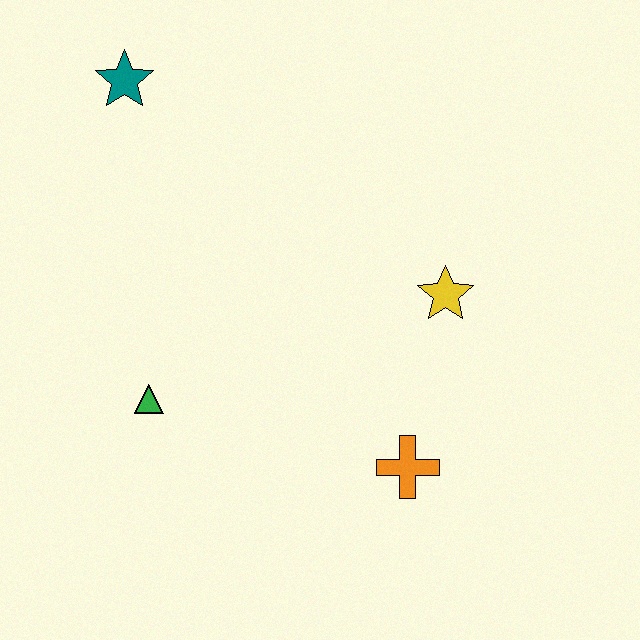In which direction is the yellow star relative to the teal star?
The yellow star is to the right of the teal star.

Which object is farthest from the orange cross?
The teal star is farthest from the orange cross.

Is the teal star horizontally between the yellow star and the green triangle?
No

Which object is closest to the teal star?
The green triangle is closest to the teal star.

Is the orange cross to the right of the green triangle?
Yes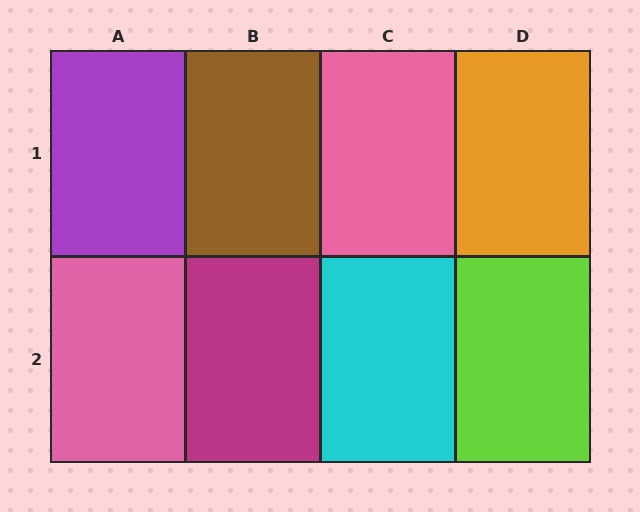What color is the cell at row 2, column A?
Pink.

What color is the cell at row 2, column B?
Magenta.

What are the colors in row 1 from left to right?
Purple, brown, pink, orange.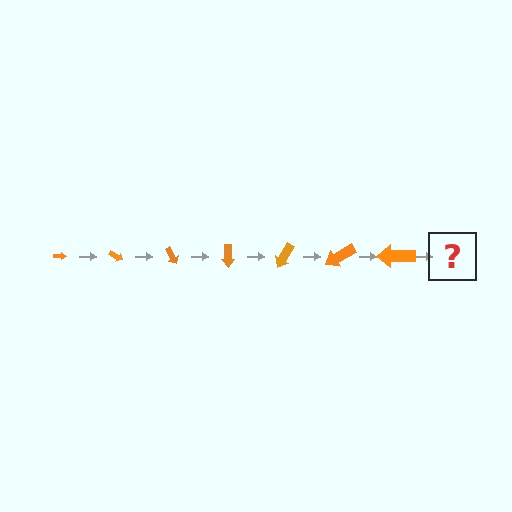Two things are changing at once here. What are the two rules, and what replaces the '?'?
The two rules are that the arrow grows larger each step and it rotates 30 degrees each step. The '?' should be an arrow, larger than the previous one and rotated 210 degrees from the start.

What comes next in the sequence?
The next element should be an arrow, larger than the previous one and rotated 210 degrees from the start.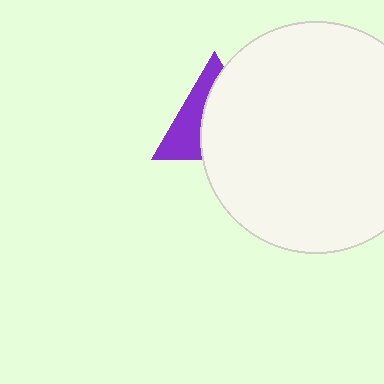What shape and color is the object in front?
The object in front is a white circle.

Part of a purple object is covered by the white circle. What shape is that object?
It is a triangle.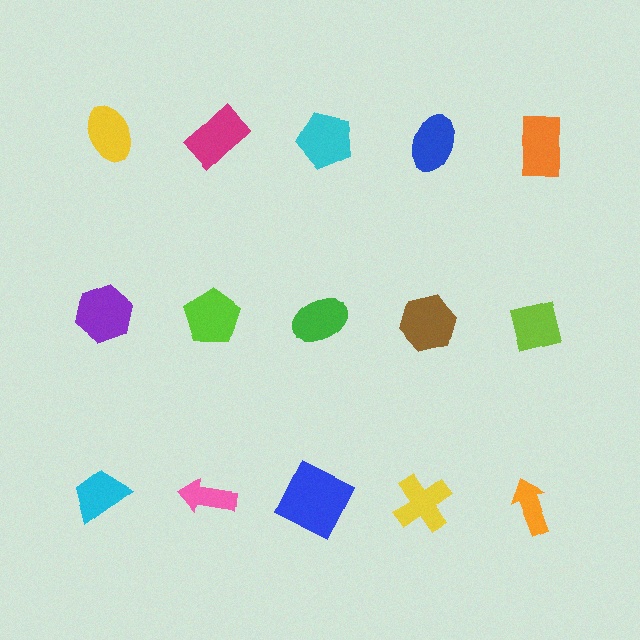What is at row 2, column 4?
A brown hexagon.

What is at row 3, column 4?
A yellow cross.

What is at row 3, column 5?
An orange arrow.